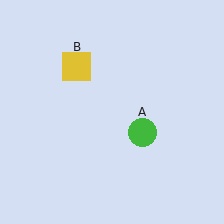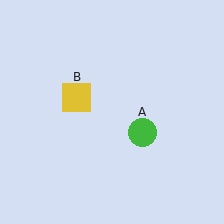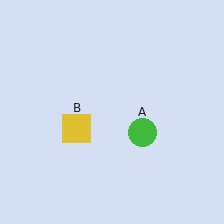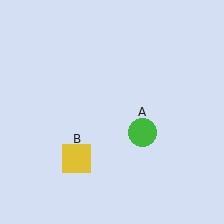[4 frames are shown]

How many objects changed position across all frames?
1 object changed position: yellow square (object B).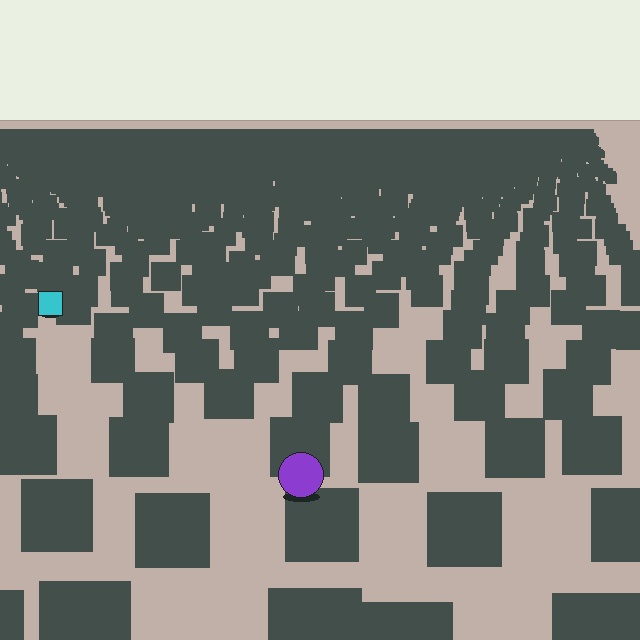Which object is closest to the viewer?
The purple circle is closest. The texture marks near it are larger and more spread out.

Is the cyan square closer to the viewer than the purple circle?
No. The purple circle is closer — you can tell from the texture gradient: the ground texture is coarser near it.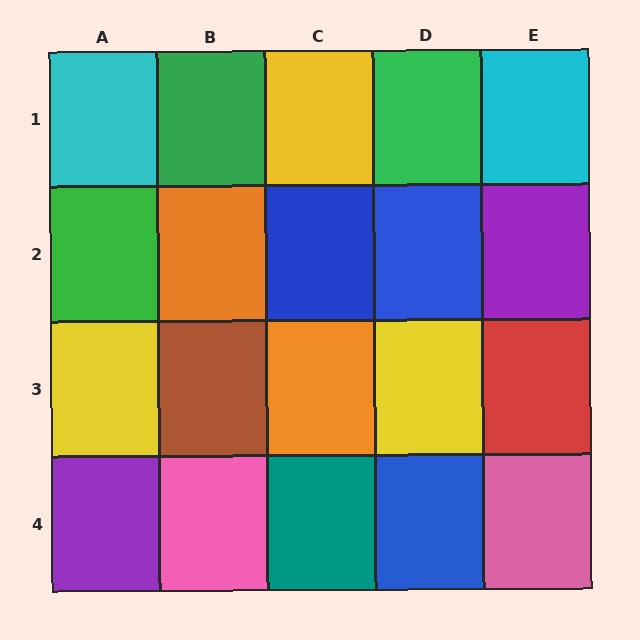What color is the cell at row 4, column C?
Teal.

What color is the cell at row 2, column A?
Green.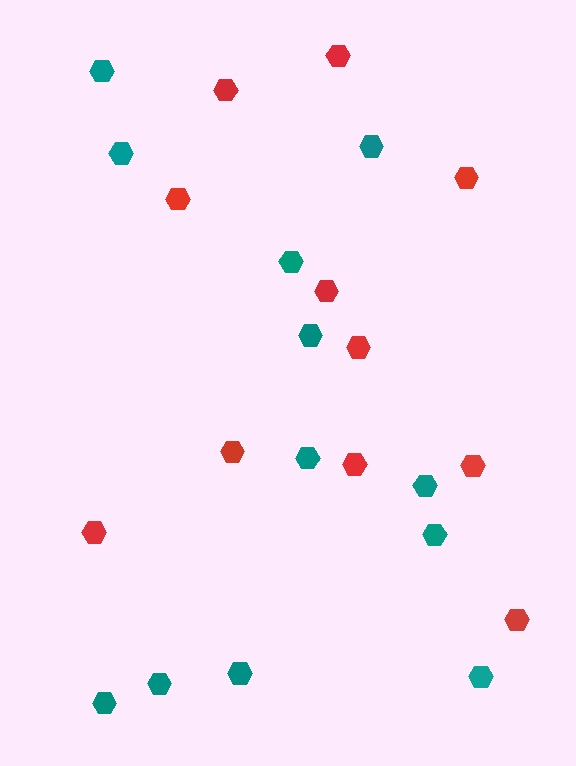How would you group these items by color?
There are 2 groups: one group of teal hexagons (12) and one group of red hexagons (11).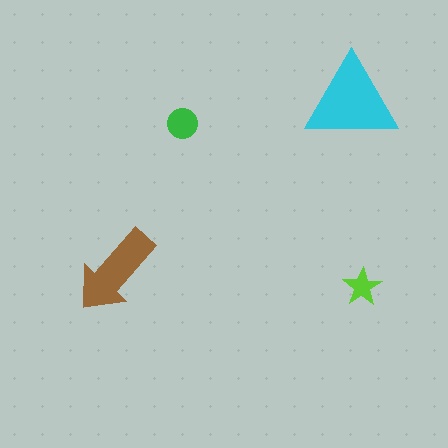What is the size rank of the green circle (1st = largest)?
3rd.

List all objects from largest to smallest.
The cyan triangle, the brown arrow, the green circle, the lime star.